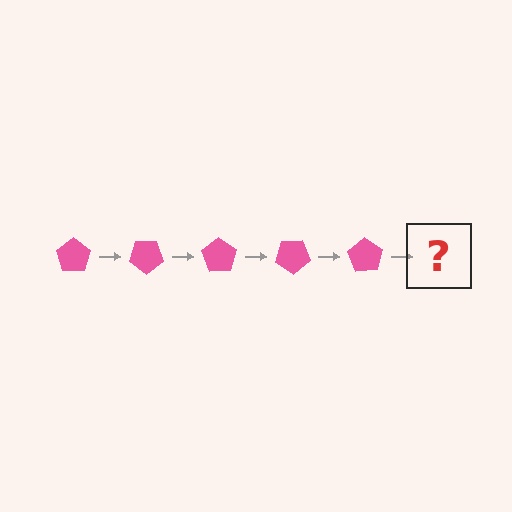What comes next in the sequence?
The next element should be a pink pentagon rotated 175 degrees.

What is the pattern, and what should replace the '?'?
The pattern is that the pentagon rotates 35 degrees each step. The '?' should be a pink pentagon rotated 175 degrees.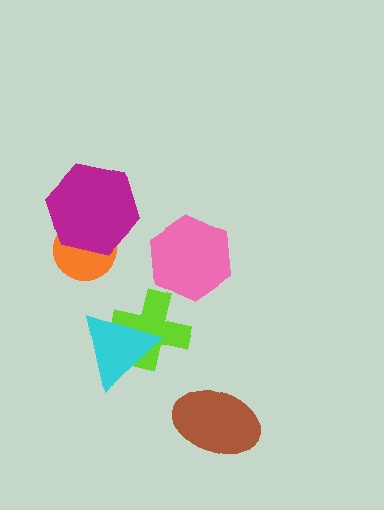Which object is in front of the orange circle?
The magenta hexagon is in front of the orange circle.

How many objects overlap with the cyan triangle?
1 object overlaps with the cyan triangle.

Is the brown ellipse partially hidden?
No, no other shape covers it.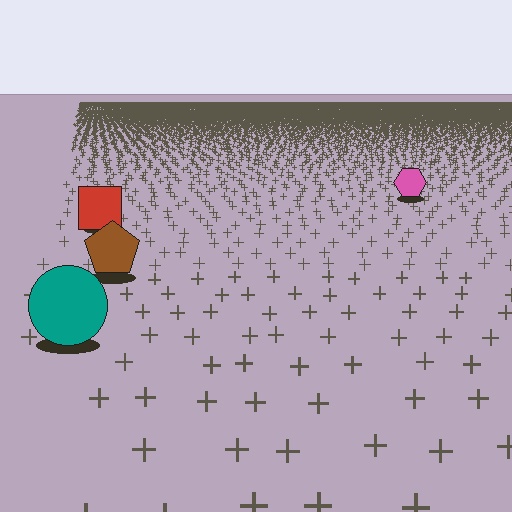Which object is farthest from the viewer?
The pink hexagon is farthest from the viewer. It appears smaller and the ground texture around it is denser.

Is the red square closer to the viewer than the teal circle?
No. The teal circle is closer — you can tell from the texture gradient: the ground texture is coarser near it.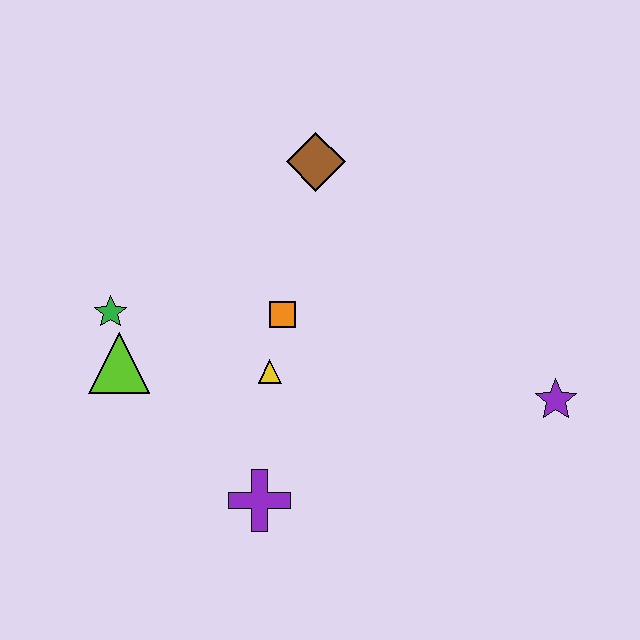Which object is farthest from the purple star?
The green star is farthest from the purple star.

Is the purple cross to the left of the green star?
No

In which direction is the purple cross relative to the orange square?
The purple cross is below the orange square.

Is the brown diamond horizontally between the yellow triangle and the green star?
No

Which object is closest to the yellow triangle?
The orange square is closest to the yellow triangle.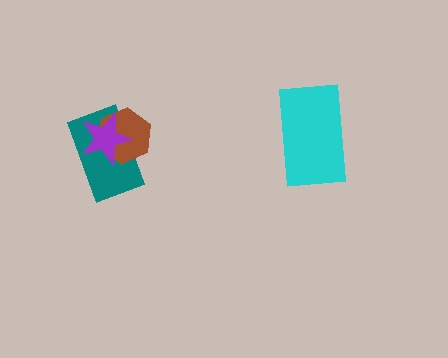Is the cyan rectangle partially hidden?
No, no other shape covers it.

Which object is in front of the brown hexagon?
The purple star is in front of the brown hexagon.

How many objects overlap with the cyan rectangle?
0 objects overlap with the cyan rectangle.